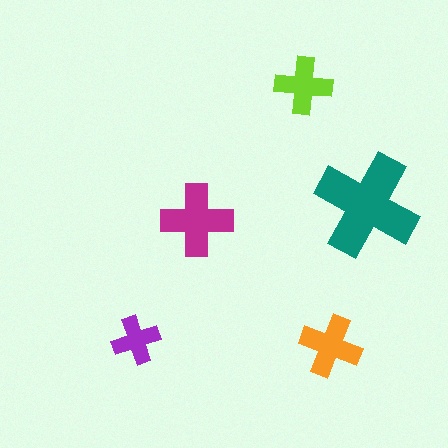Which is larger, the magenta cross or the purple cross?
The magenta one.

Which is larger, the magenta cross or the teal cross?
The teal one.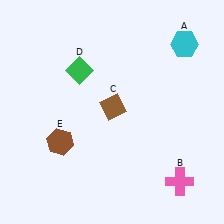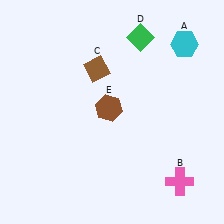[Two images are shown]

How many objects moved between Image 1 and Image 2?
3 objects moved between the two images.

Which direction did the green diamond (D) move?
The green diamond (D) moved right.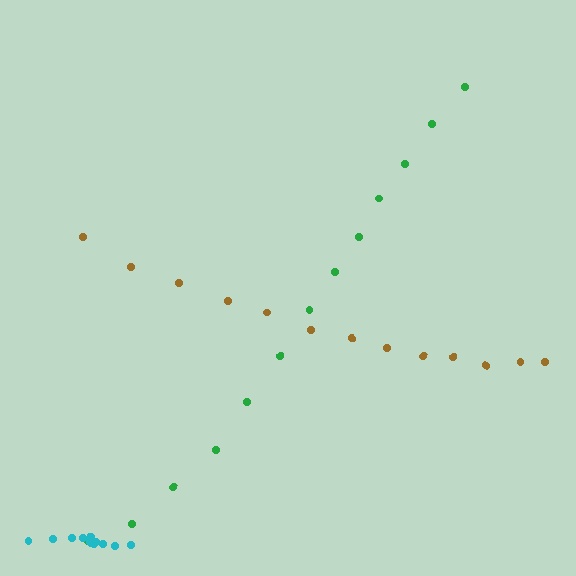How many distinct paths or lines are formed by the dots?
There are 3 distinct paths.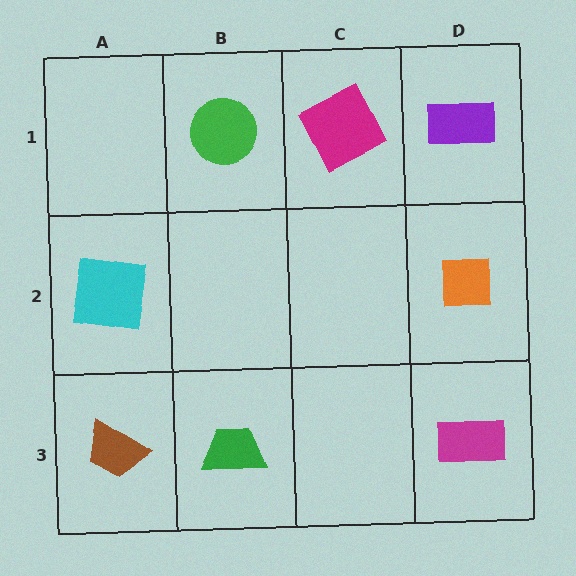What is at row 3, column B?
A green trapezoid.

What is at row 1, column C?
A magenta square.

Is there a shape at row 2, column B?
No, that cell is empty.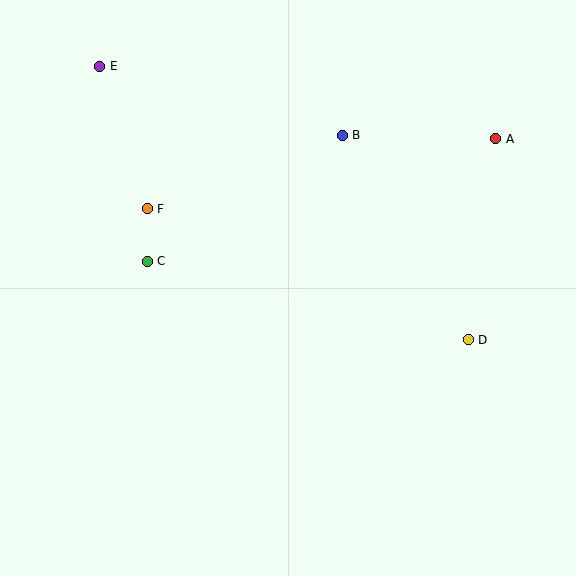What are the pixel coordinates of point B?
Point B is at (342, 135).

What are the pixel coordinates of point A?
Point A is at (496, 139).